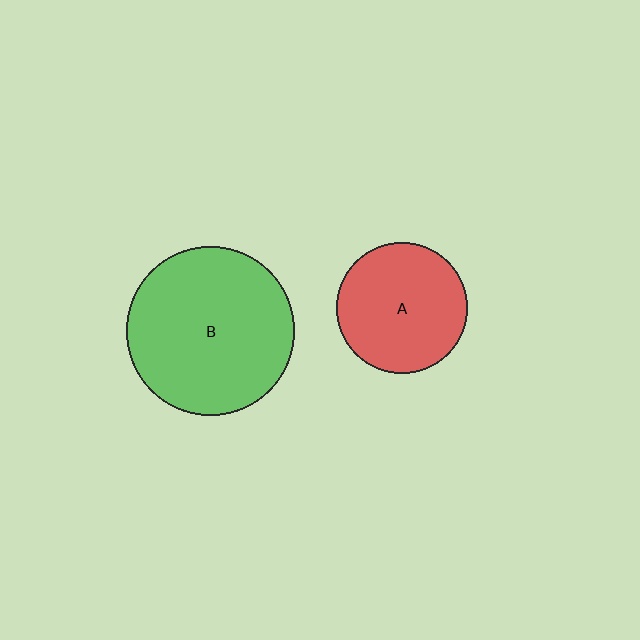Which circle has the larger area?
Circle B (green).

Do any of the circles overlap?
No, none of the circles overlap.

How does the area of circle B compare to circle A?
Approximately 1.6 times.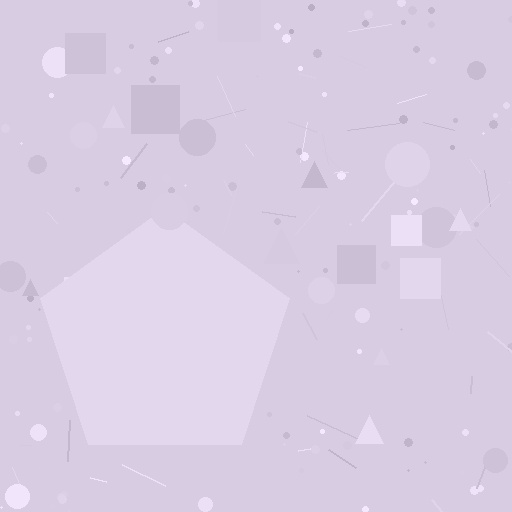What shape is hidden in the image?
A pentagon is hidden in the image.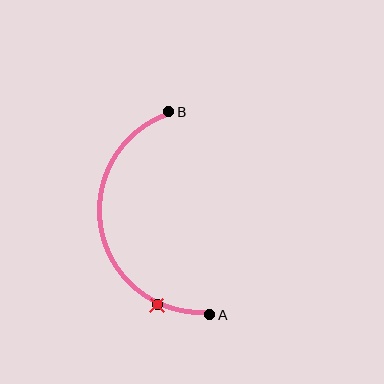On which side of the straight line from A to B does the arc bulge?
The arc bulges to the left of the straight line connecting A and B.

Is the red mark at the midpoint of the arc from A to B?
No. The red mark lies on the arc but is closer to endpoint A. The arc midpoint would be at the point on the curve equidistant along the arc from both A and B.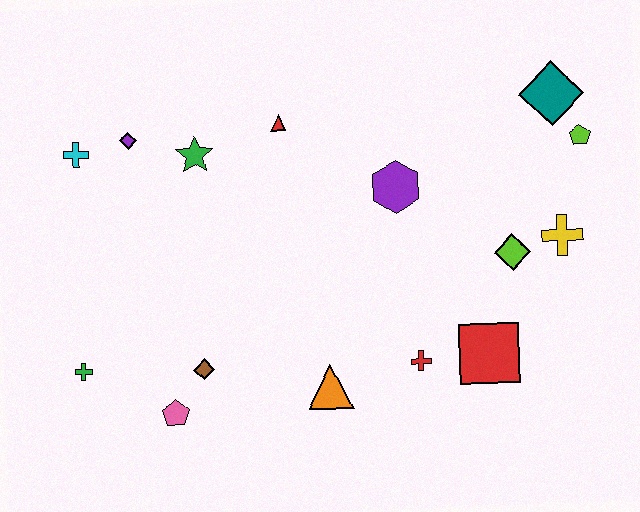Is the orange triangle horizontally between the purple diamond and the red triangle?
No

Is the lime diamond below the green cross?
No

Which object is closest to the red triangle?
The green star is closest to the red triangle.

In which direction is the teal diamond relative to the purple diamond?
The teal diamond is to the right of the purple diamond.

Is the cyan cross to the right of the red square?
No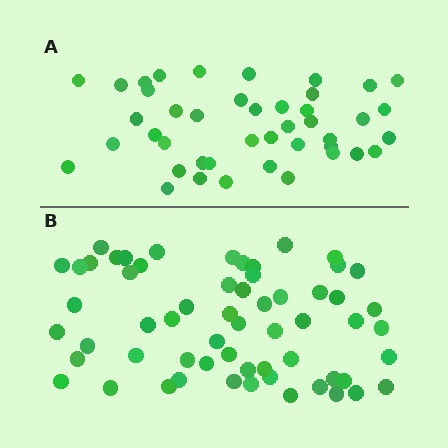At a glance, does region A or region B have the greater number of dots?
Region B (the bottom region) has more dots.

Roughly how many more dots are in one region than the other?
Region B has approximately 15 more dots than region A.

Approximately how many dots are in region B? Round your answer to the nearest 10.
About 60 dots.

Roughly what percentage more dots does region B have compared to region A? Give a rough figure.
About 40% more.